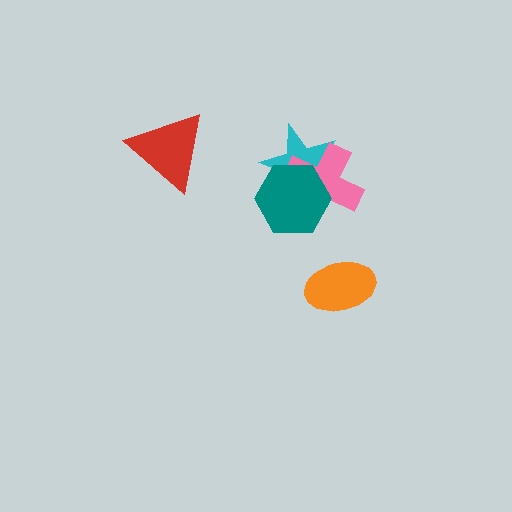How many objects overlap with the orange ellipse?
0 objects overlap with the orange ellipse.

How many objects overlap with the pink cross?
2 objects overlap with the pink cross.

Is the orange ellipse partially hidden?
No, no other shape covers it.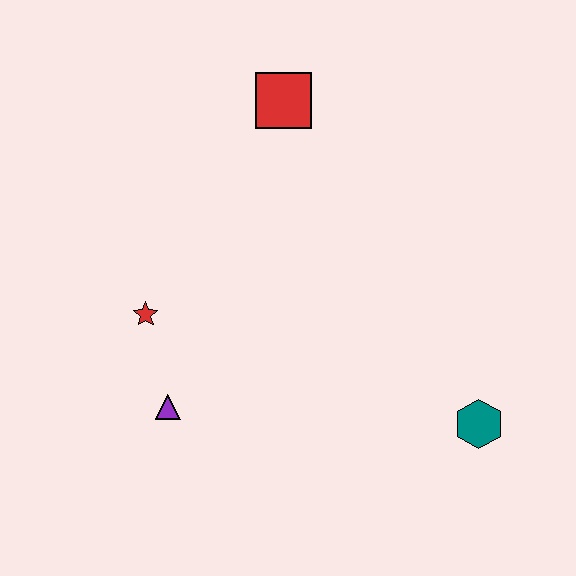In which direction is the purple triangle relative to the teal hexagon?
The purple triangle is to the left of the teal hexagon.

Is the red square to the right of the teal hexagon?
No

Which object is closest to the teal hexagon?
The purple triangle is closest to the teal hexagon.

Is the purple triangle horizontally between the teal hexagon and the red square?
No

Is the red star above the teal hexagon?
Yes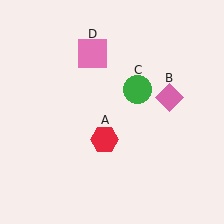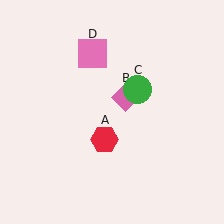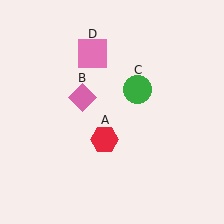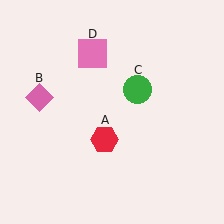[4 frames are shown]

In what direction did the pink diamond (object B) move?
The pink diamond (object B) moved left.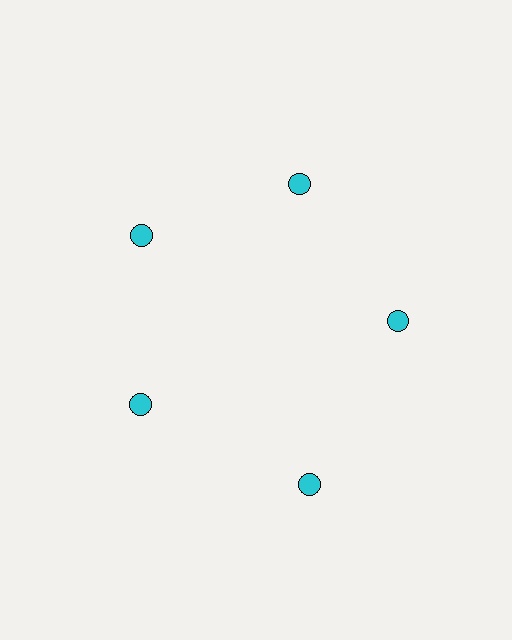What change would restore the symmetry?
The symmetry would be restored by moving it inward, back onto the ring so that all 5 circles sit at equal angles and equal distance from the center.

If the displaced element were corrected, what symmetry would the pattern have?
It would have 5-fold rotational symmetry — the pattern would map onto itself every 72 degrees.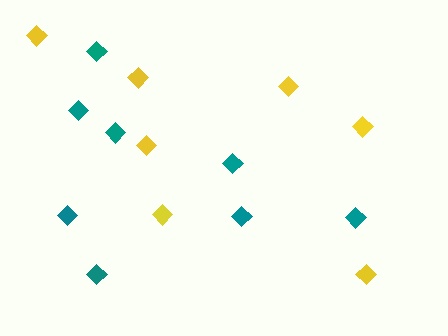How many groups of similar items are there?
There are 2 groups: one group of teal diamonds (8) and one group of yellow diamonds (7).